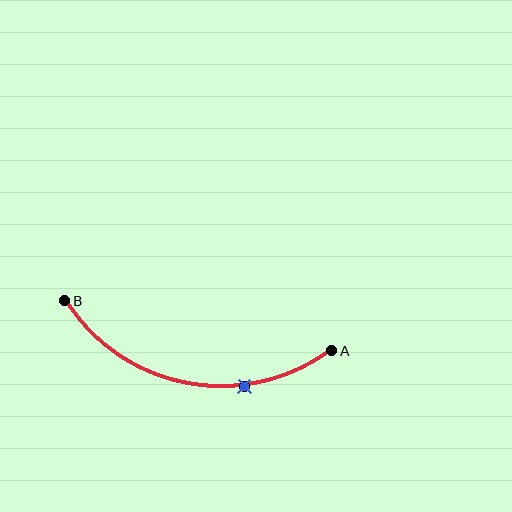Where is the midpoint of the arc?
The arc midpoint is the point on the curve farthest from the straight line joining A and B. It sits below that line.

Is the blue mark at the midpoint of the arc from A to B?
No. The blue mark lies on the arc but is closer to endpoint A. The arc midpoint would be at the point on the curve equidistant along the arc from both A and B.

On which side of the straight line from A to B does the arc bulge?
The arc bulges below the straight line connecting A and B.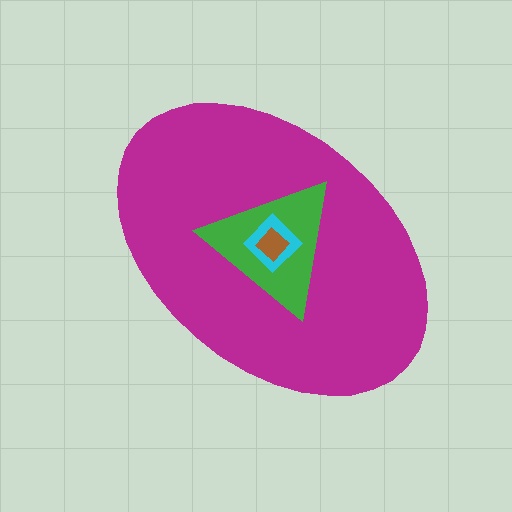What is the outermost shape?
The magenta ellipse.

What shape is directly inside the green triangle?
The cyan diamond.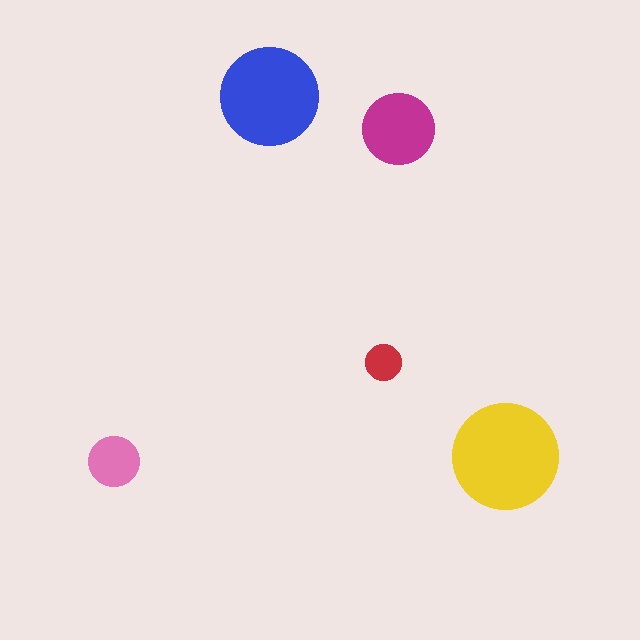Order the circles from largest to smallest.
the yellow one, the blue one, the magenta one, the pink one, the red one.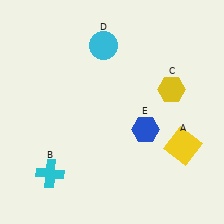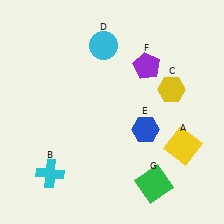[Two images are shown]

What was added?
A purple pentagon (F), a green square (G) were added in Image 2.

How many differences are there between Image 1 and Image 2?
There are 2 differences between the two images.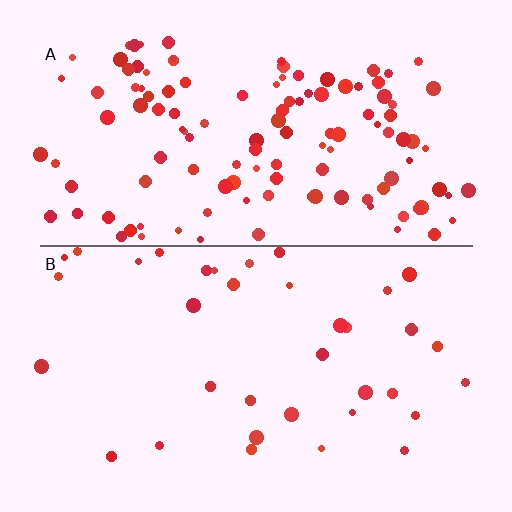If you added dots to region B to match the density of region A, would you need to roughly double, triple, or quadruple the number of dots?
Approximately quadruple.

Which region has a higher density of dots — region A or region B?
A (the top).